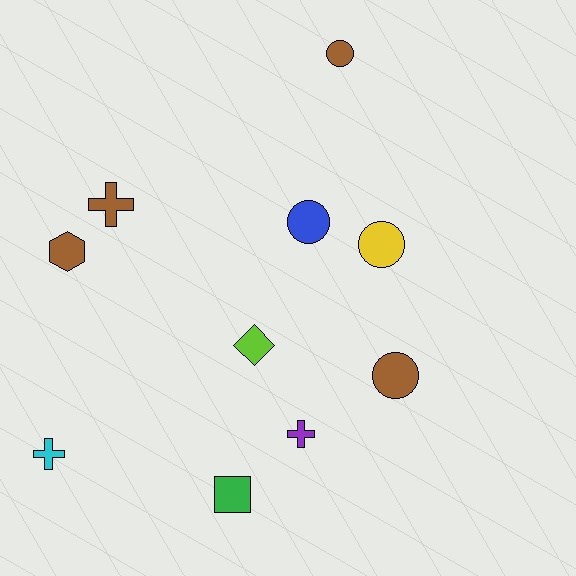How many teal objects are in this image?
There are no teal objects.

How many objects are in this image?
There are 10 objects.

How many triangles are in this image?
There are no triangles.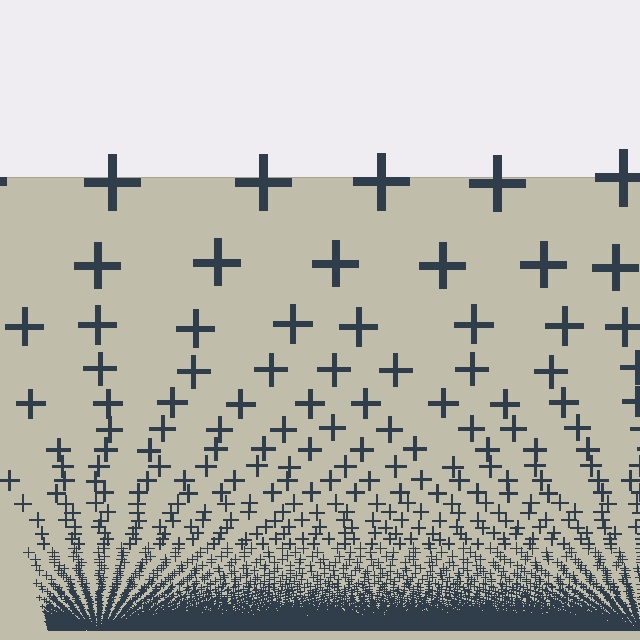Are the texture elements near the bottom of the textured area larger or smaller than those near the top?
Smaller. The gradient is inverted — elements near the bottom are smaller and denser.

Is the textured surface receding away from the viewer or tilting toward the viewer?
The surface appears to tilt toward the viewer. Texture elements get larger and sparser toward the top.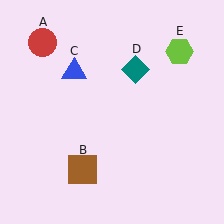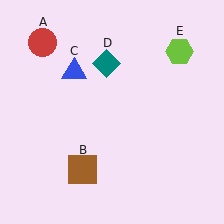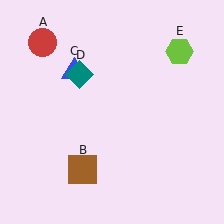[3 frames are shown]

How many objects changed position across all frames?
1 object changed position: teal diamond (object D).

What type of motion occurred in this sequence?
The teal diamond (object D) rotated counterclockwise around the center of the scene.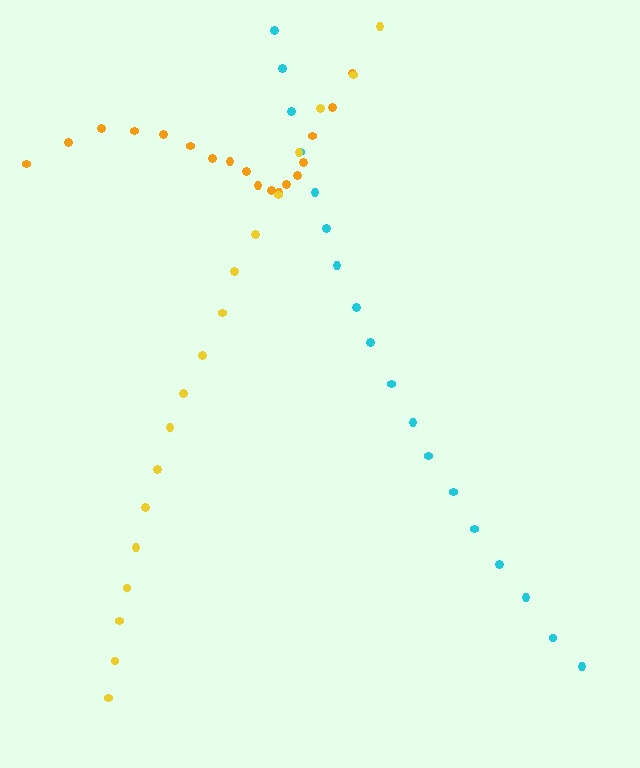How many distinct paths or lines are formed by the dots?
There are 3 distinct paths.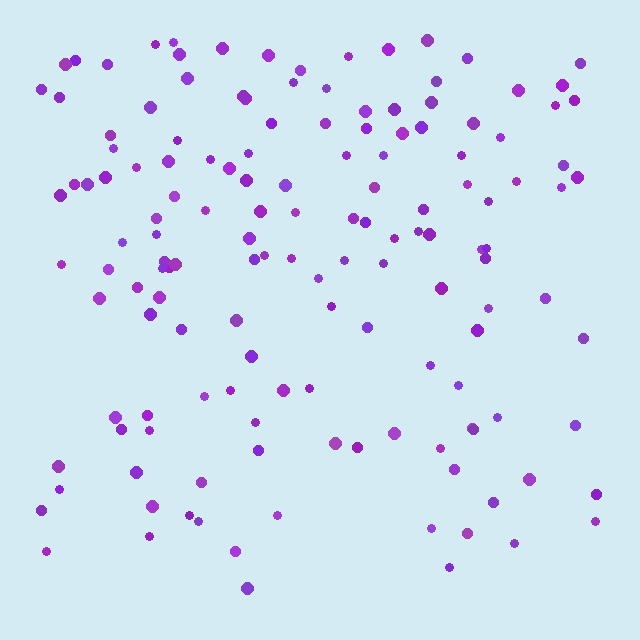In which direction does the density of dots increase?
From bottom to top, with the top side densest.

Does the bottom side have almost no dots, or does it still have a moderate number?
Still a moderate number, just noticeably fewer than the top.